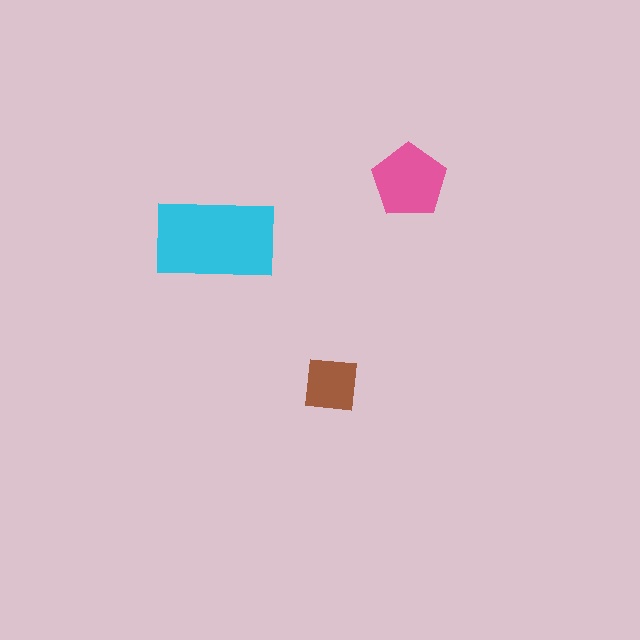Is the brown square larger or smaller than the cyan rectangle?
Smaller.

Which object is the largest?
The cyan rectangle.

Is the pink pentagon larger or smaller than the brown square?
Larger.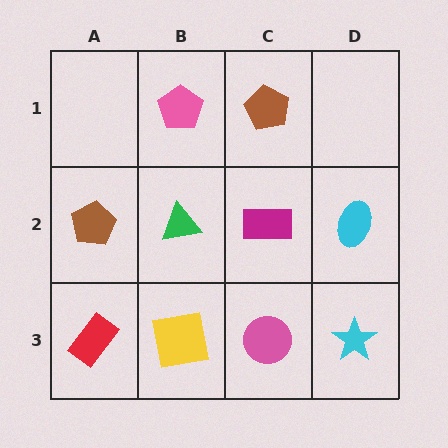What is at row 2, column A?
A brown pentagon.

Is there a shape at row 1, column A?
No, that cell is empty.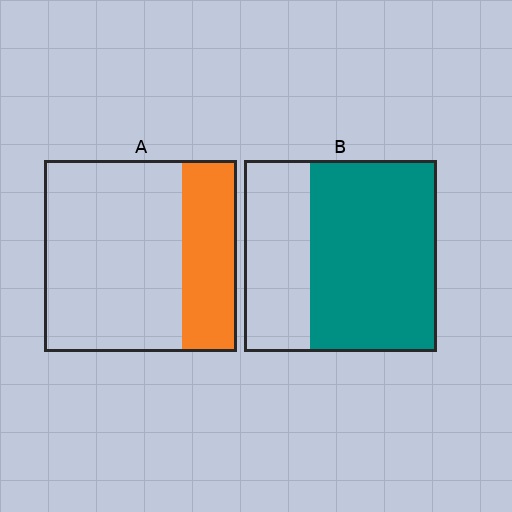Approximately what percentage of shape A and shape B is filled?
A is approximately 30% and B is approximately 65%.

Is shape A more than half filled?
No.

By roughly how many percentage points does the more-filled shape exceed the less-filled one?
By roughly 35 percentage points (B over A).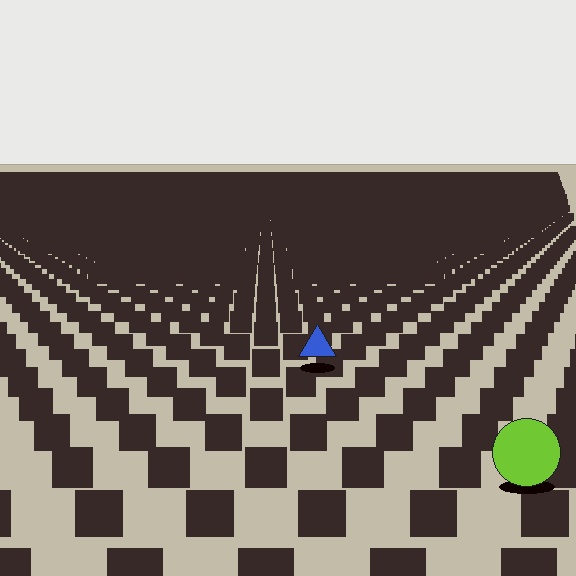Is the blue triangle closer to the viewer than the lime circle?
No. The lime circle is closer — you can tell from the texture gradient: the ground texture is coarser near it.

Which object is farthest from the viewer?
The blue triangle is farthest from the viewer. It appears smaller and the ground texture around it is denser.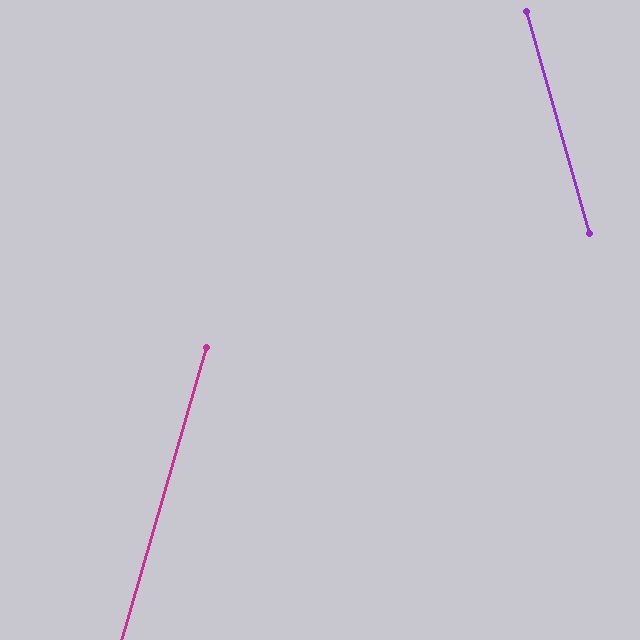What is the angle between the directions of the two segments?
Approximately 32 degrees.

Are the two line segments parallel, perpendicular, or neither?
Neither parallel nor perpendicular — they differ by about 32°.